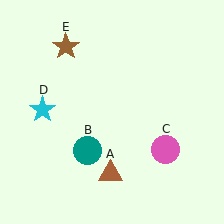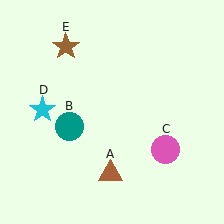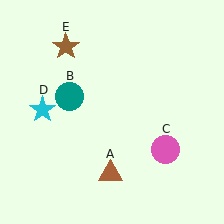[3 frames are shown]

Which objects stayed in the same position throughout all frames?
Brown triangle (object A) and pink circle (object C) and cyan star (object D) and brown star (object E) remained stationary.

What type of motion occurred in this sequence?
The teal circle (object B) rotated clockwise around the center of the scene.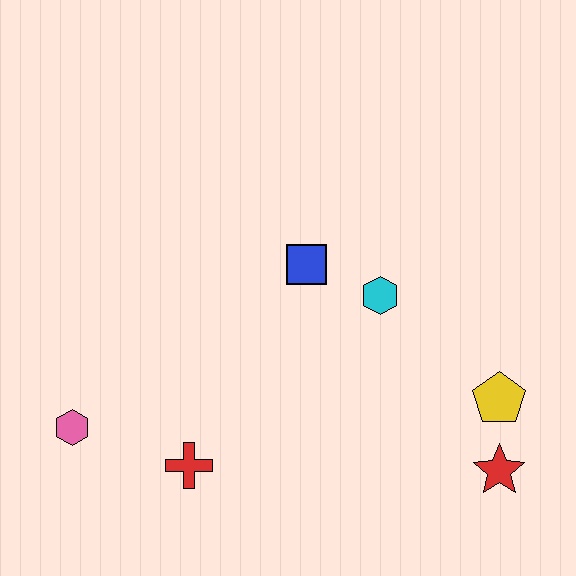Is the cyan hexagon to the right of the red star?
No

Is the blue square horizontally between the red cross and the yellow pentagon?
Yes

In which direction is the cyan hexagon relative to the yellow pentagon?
The cyan hexagon is to the left of the yellow pentagon.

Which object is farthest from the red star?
The pink hexagon is farthest from the red star.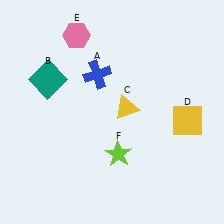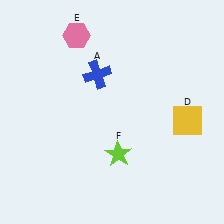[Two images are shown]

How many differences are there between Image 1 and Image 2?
There are 2 differences between the two images.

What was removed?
The teal square (B), the yellow triangle (C) were removed in Image 2.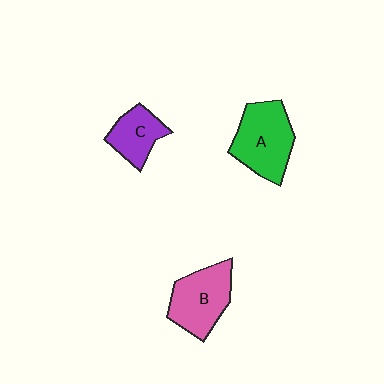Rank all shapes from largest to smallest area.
From largest to smallest: A (green), B (pink), C (purple).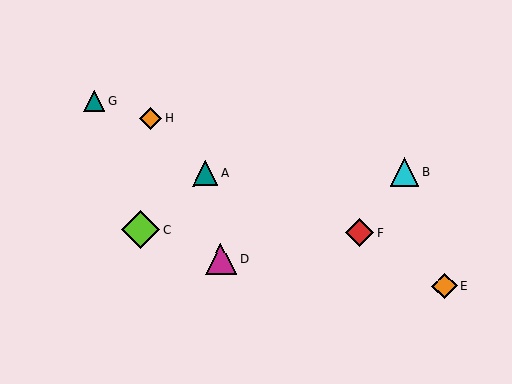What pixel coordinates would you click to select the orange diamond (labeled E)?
Click at (444, 286) to select the orange diamond E.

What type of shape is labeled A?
Shape A is a teal triangle.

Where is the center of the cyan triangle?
The center of the cyan triangle is at (404, 172).